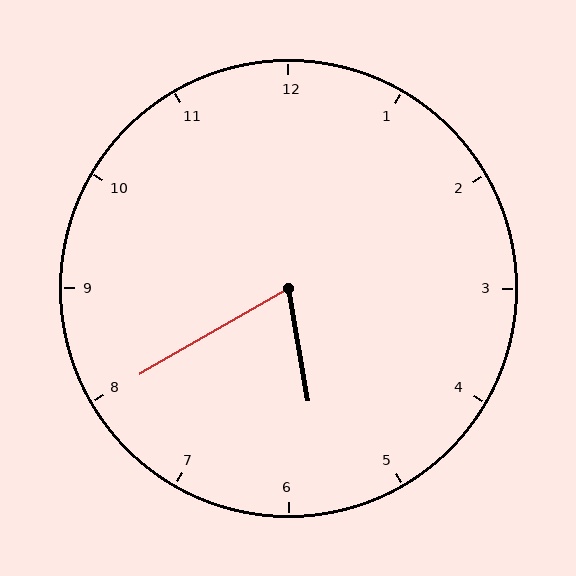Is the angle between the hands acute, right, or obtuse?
It is acute.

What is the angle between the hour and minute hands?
Approximately 70 degrees.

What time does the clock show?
5:40.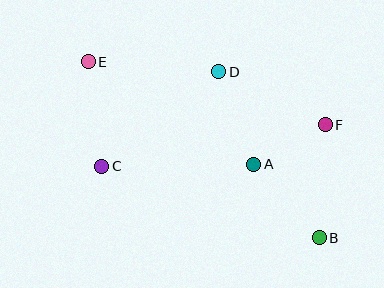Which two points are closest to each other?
Points A and F are closest to each other.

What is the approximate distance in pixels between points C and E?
The distance between C and E is approximately 105 pixels.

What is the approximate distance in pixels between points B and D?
The distance between B and D is approximately 194 pixels.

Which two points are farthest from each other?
Points B and E are farthest from each other.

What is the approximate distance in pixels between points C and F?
The distance between C and F is approximately 228 pixels.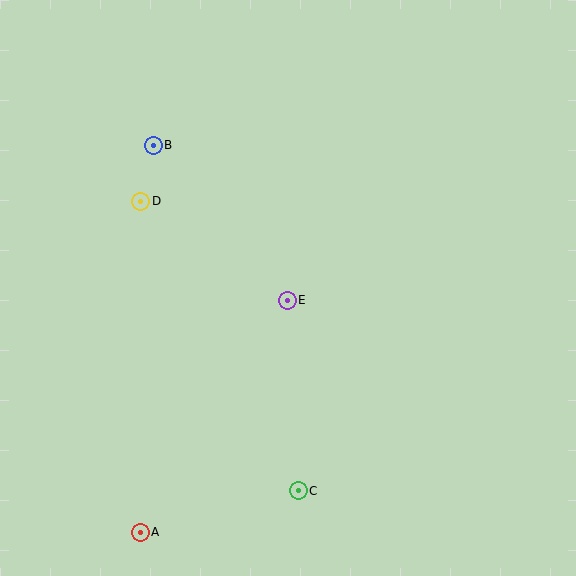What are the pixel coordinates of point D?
Point D is at (141, 201).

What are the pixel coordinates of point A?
Point A is at (140, 532).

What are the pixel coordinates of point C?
Point C is at (298, 491).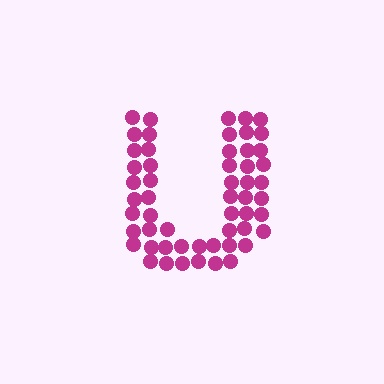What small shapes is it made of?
It is made of small circles.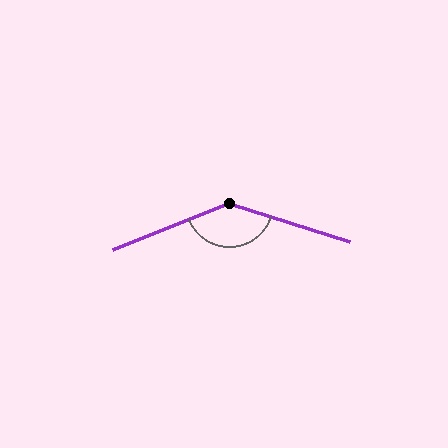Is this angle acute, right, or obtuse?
It is obtuse.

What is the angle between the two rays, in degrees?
Approximately 141 degrees.